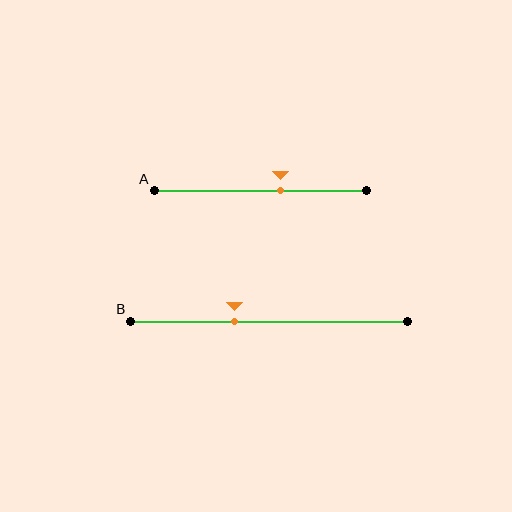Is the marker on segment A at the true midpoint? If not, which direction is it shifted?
No, the marker on segment A is shifted to the right by about 9% of the segment length.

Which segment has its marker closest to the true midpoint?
Segment A has its marker closest to the true midpoint.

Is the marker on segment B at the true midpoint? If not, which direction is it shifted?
No, the marker on segment B is shifted to the left by about 12% of the segment length.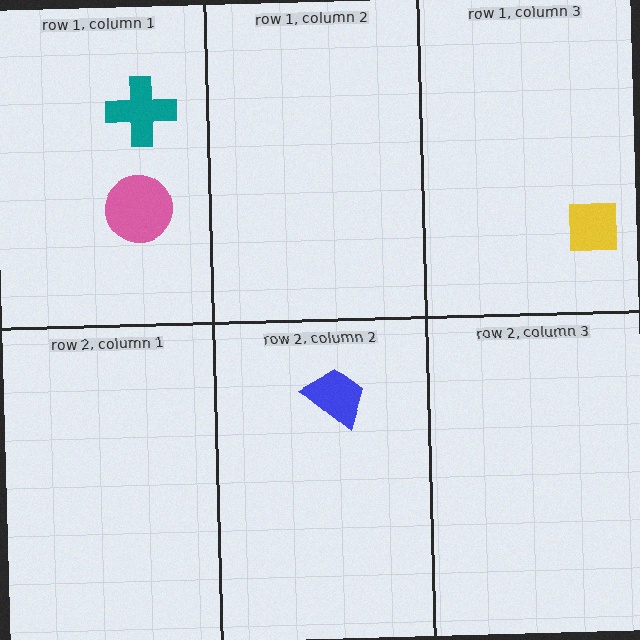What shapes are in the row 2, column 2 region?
The blue trapezoid.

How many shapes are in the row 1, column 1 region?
2.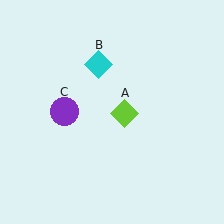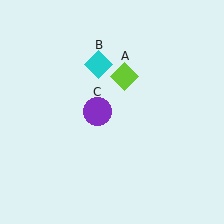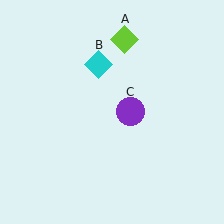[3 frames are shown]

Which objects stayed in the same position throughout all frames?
Cyan diamond (object B) remained stationary.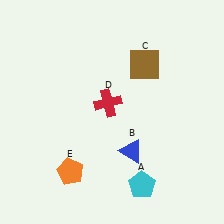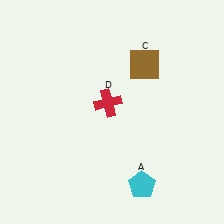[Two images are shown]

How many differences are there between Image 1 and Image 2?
There are 2 differences between the two images.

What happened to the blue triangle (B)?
The blue triangle (B) was removed in Image 2. It was in the bottom-right area of Image 1.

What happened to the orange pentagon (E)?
The orange pentagon (E) was removed in Image 2. It was in the bottom-left area of Image 1.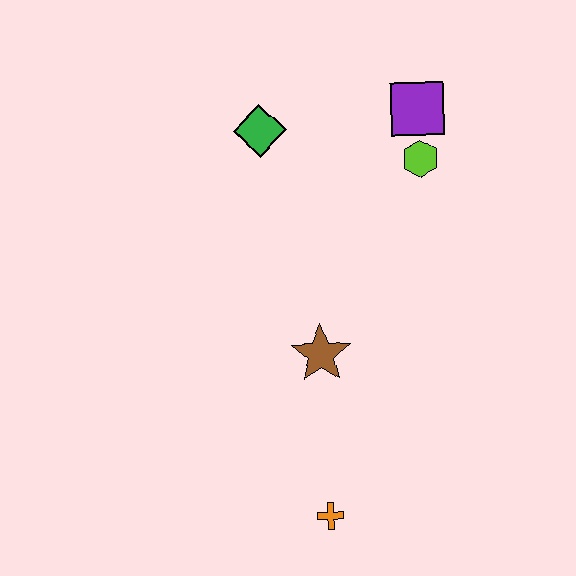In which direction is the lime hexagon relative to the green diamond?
The lime hexagon is to the right of the green diamond.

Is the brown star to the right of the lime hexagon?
No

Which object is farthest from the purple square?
The orange cross is farthest from the purple square.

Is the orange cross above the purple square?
No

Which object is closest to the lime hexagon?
The purple square is closest to the lime hexagon.